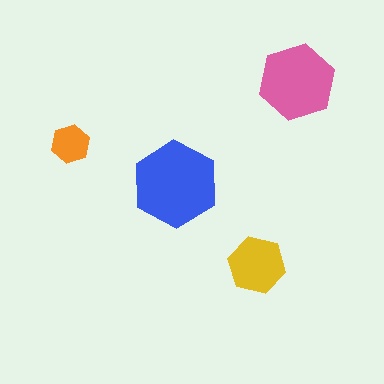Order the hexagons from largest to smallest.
the blue one, the pink one, the yellow one, the orange one.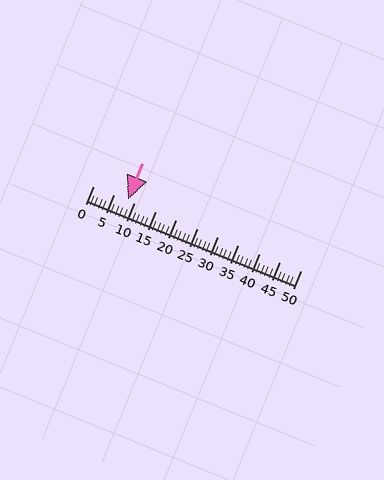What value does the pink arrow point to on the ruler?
The pink arrow points to approximately 8.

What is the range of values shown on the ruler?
The ruler shows values from 0 to 50.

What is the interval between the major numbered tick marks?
The major tick marks are spaced 5 units apart.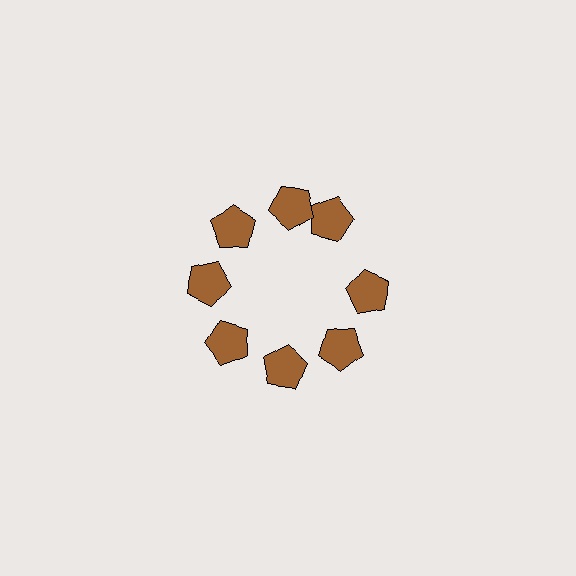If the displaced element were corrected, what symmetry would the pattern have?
It would have 8-fold rotational symmetry — the pattern would map onto itself every 45 degrees.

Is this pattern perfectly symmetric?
No. The 8 brown pentagons are arranged in a ring, but one element near the 2 o'clock position is rotated out of alignment along the ring, breaking the 8-fold rotational symmetry.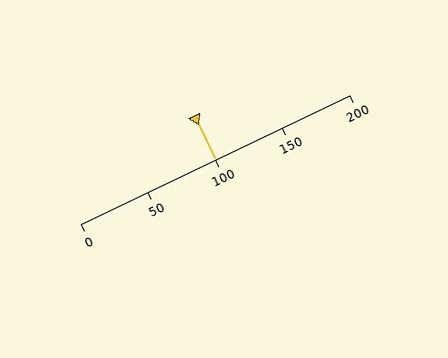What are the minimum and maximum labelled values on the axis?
The axis runs from 0 to 200.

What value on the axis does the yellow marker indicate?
The marker indicates approximately 100.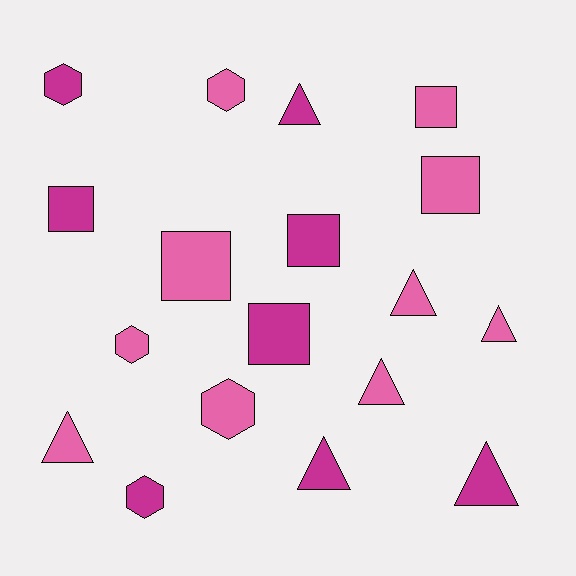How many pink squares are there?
There are 3 pink squares.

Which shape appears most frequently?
Triangle, with 7 objects.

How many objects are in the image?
There are 18 objects.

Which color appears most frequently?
Pink, with 10 objects.